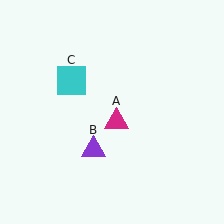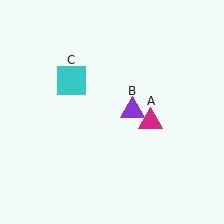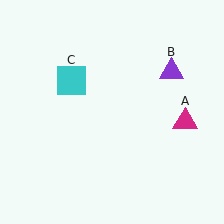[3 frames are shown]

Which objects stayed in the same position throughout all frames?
Cyan square (object C) remained stationary.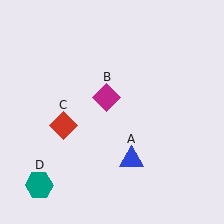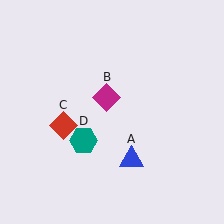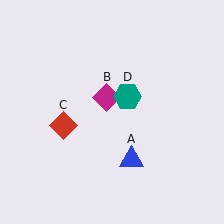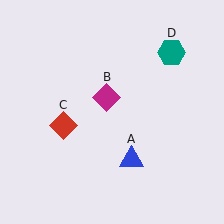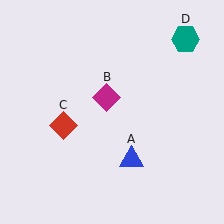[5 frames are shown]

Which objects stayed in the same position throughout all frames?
Blue triangle (object A) and magenta diamond (object B) and red diamond (object C) remained stationary.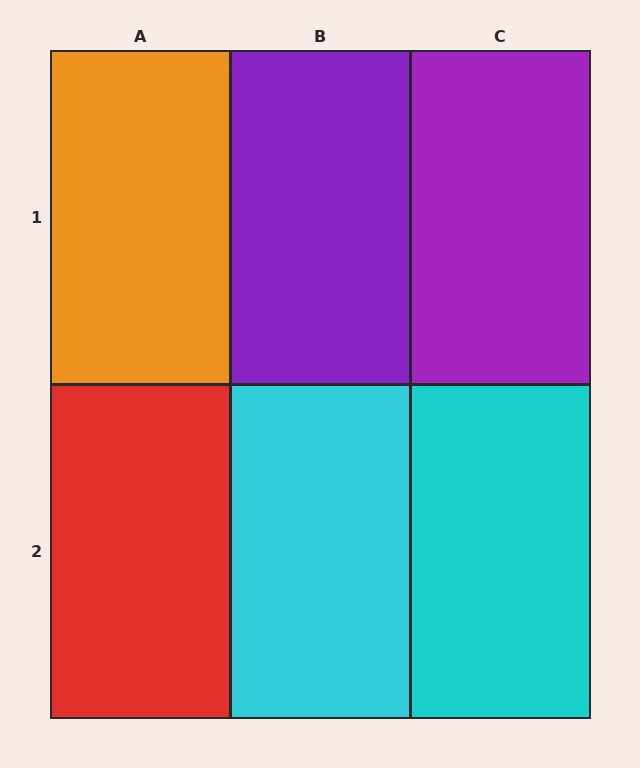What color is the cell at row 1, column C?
Purple.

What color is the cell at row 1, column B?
Purple.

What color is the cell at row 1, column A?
Orange.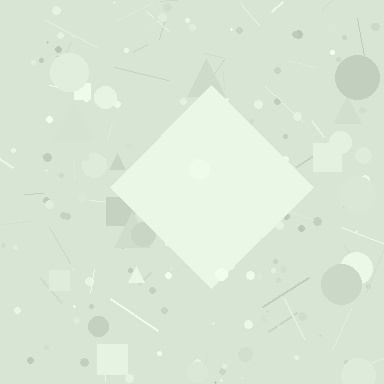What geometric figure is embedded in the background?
A diamond is embedded in the background.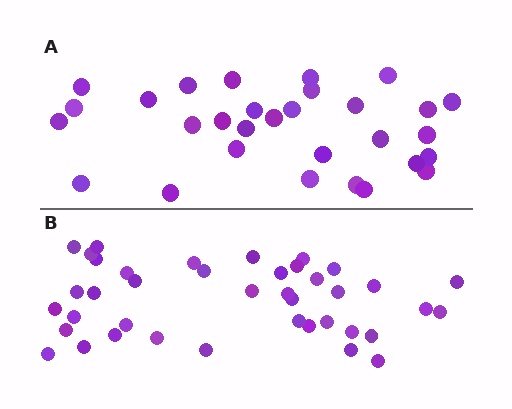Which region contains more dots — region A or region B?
Region B (the bottom region) has more dots.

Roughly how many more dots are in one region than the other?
Region B has roughly 10 or so more dots than region A.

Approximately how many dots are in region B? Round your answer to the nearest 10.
About 40 dots.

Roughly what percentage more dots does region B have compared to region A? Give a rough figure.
About 35% more.